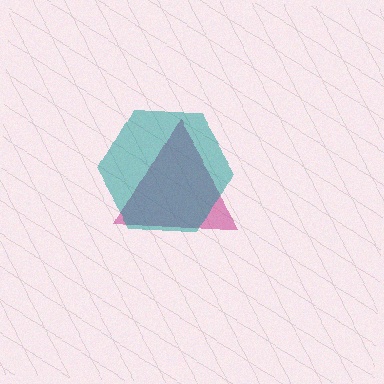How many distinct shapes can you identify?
There are 2 distinct shapes: a magenta triangle, a teal hexagon.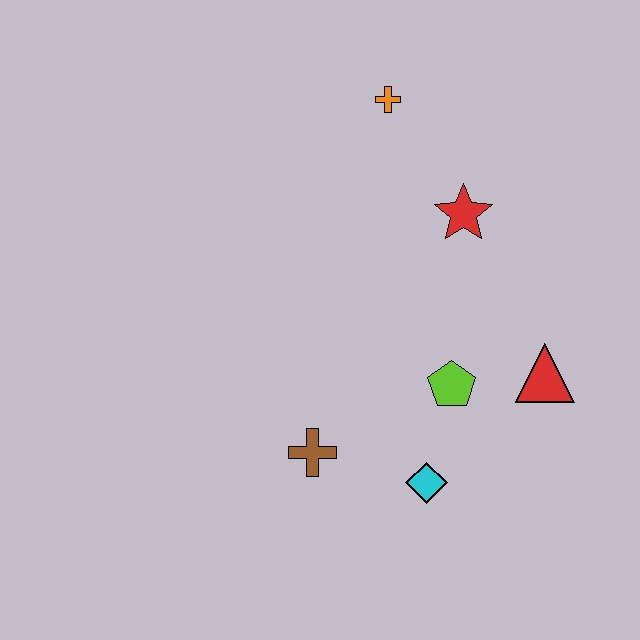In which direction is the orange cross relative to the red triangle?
The orange cross is above the red triangle.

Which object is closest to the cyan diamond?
The lime pentagon is closest to the cyan diamond.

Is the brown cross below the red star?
Yes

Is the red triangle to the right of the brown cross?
Yes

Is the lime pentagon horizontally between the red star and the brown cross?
Yes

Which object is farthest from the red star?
The brown cross is farthest from the red star.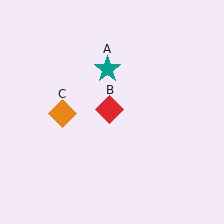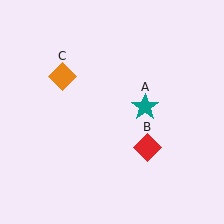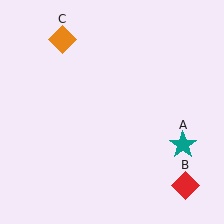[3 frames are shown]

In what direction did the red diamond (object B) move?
The red diamond (object B) moved down and to the right.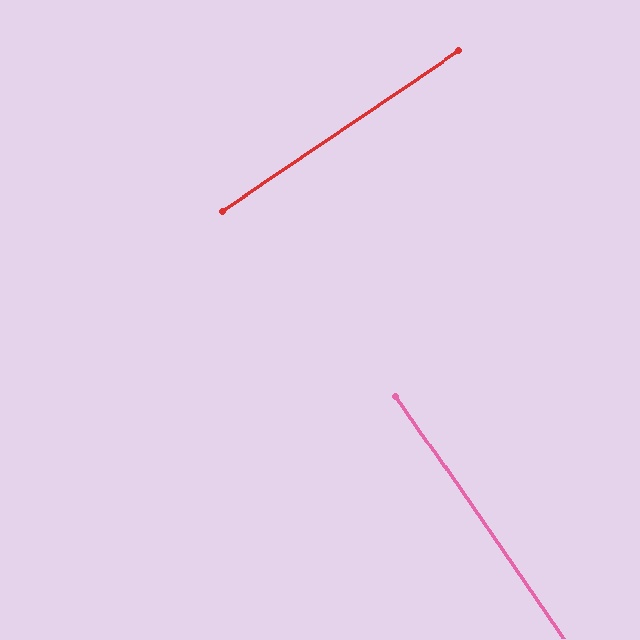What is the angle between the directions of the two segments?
Approximately 89 degrees.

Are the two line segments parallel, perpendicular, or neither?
Perpendicular — they meet at approximately 89°.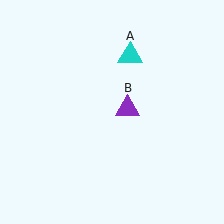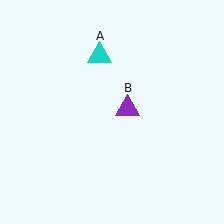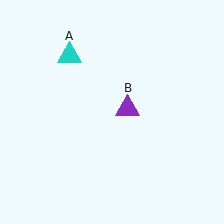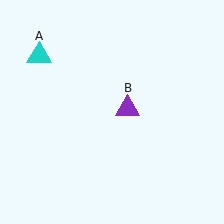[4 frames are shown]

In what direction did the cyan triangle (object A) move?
The cyan triangle (object A) moved left.